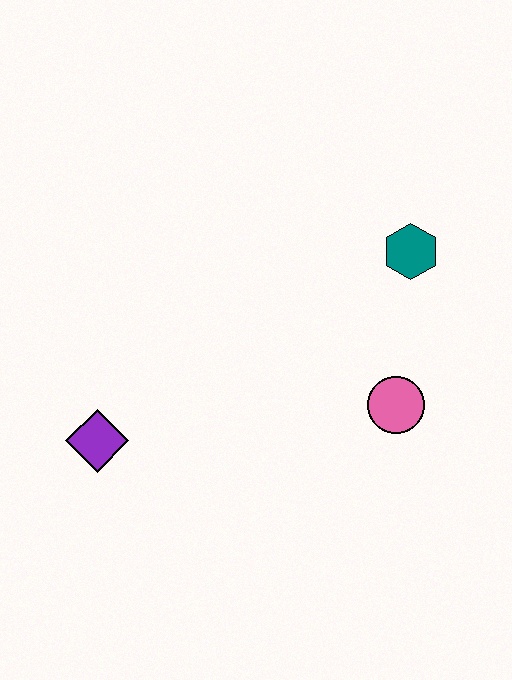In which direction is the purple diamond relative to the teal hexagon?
The purple diamond is to the left of the teal hexagon.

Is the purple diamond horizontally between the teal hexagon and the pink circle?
No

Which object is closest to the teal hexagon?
The pink circle is closest to the teal hexagon.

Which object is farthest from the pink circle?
The purple diamond is farthest from the pink circle.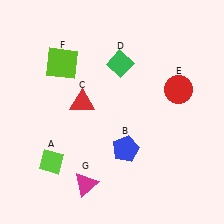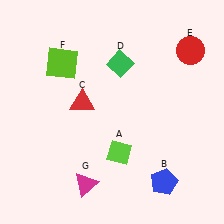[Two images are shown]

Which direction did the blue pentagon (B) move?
The blue pentagon (B) moved right.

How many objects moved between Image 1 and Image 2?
3 objects moved between the two images.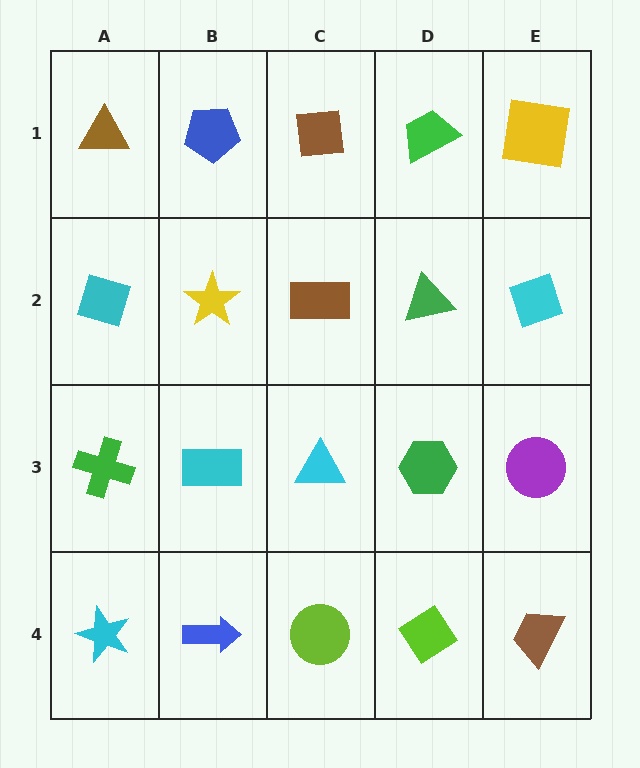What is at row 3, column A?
A green cross.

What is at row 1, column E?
A yellow square.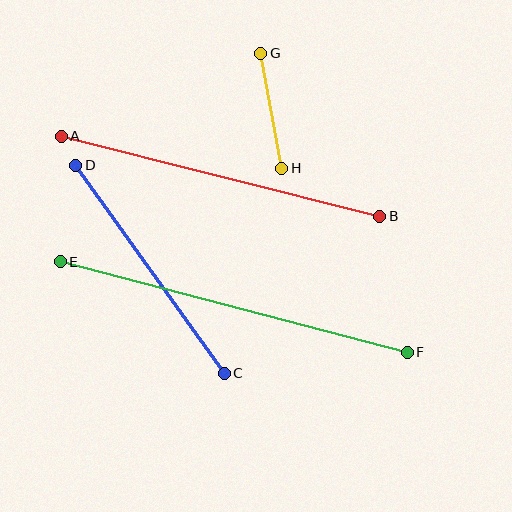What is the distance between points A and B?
The distance is approximately 328 pixels.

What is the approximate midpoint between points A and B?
The midpoint is at approximately (221, 176) pixels.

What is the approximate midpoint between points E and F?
The midpoint is at approximately (234, 307) pixels.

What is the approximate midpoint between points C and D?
The midpoint is at approximately (150, 269) pixels.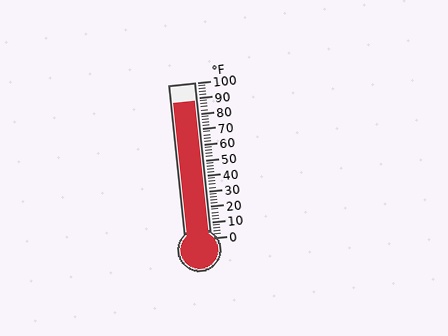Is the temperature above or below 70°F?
The temperature is above 70°F.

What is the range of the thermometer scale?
The thermometer scale ranges from 0°F to 100°F.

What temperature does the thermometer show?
The thermometer shows approximately 88°F.